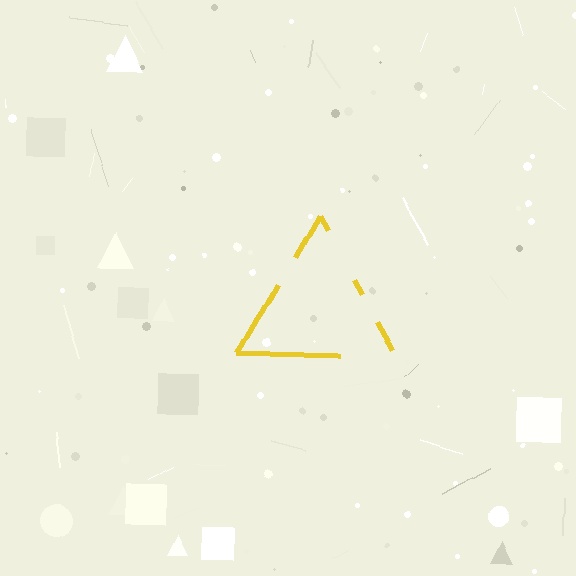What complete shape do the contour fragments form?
The contour fragments form a triangle.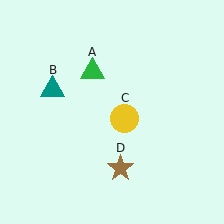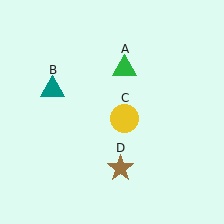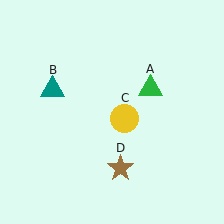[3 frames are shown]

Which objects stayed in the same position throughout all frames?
Teal triangle (object B) and yellow circle (object C) and brown star (object D) remained stationary.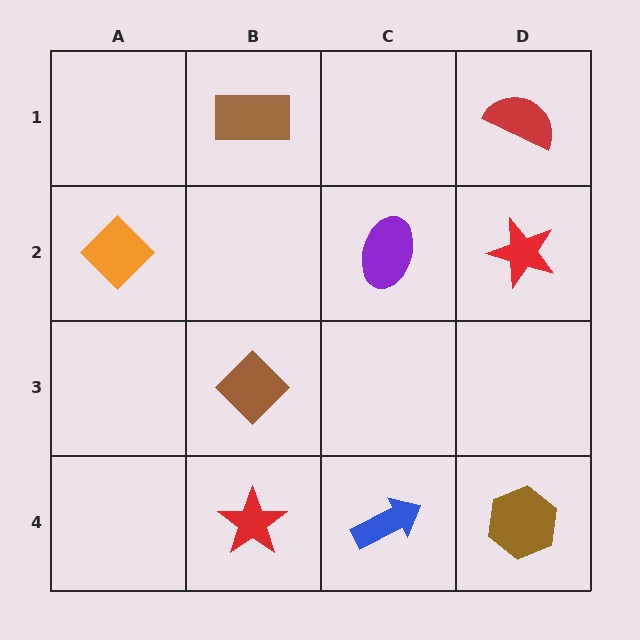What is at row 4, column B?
A red star.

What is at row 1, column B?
A brown rectangle.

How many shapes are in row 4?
3 shapes.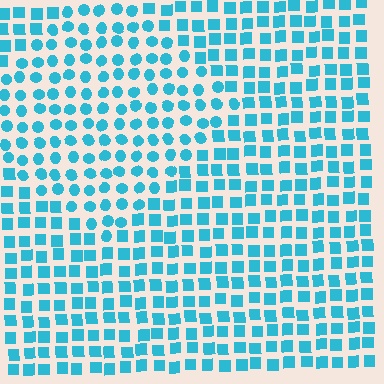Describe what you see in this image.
The image is filled with small cyan elements arranged in a uniform grid. A diamond-shaped region contains circles, while the surrounding area contains squares. The boundary is defined purely by the change in element shape.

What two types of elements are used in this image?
The image uses circles inside the diamond region and squares outside it.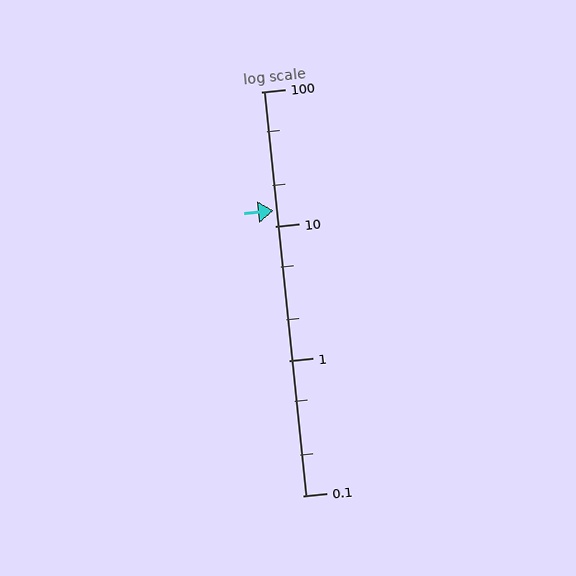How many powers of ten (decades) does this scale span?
The scale spans 3 decades, from 0.1 to 100.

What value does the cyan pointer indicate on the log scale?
The pointer indicates approximately 13.